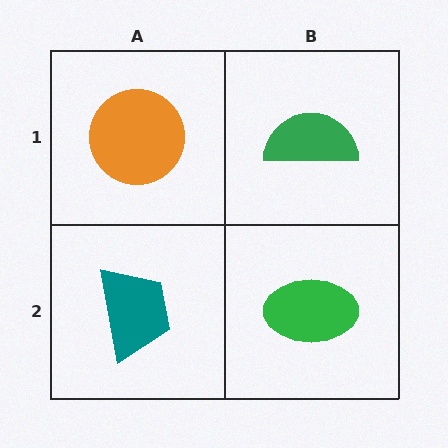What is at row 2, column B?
A green ellipse.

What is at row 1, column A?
An orange circle.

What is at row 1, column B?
A green semicircle.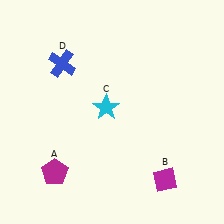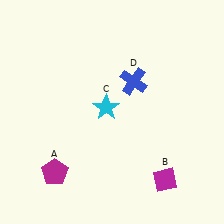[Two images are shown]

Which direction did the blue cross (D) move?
The blue cross (D) moved right.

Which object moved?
The blue cross (D) moved right.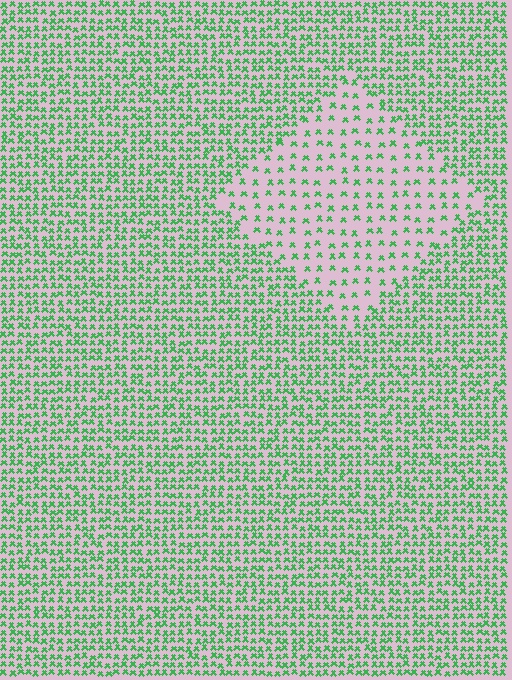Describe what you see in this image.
The image contains small green elements arranged at two different densities. A diamond-shaped region is visible where the elements are less densely packed than the surrounding area.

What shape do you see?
I see a diamond.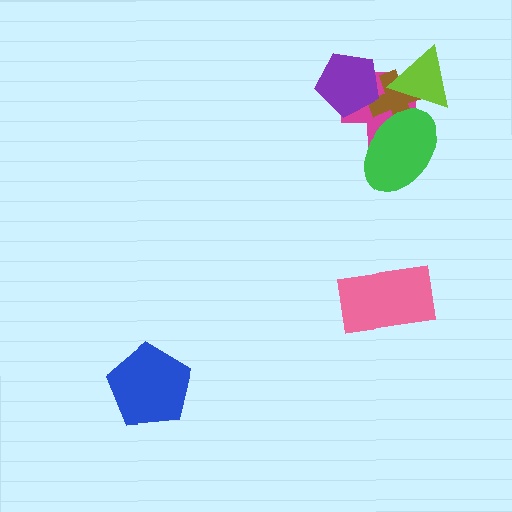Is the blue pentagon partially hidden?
No, no other shape covers it.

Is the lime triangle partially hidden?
Yes, it is partially covered by another shape.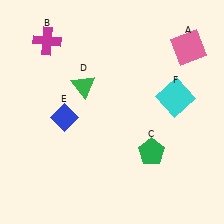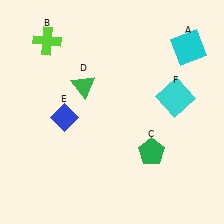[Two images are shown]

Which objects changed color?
A changed from pink to cyan. B changed from magenta to lime.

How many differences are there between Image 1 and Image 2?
There are 2 differences between the two images.